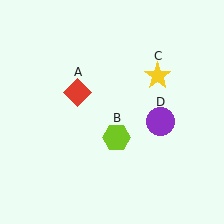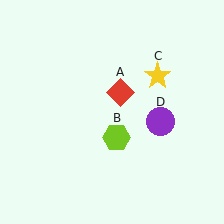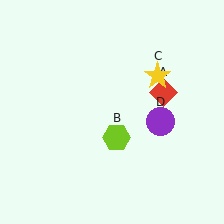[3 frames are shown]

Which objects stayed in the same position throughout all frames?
Lime hexagon (object B) and yellow star (object C) and purple circle (object D) remained stationary.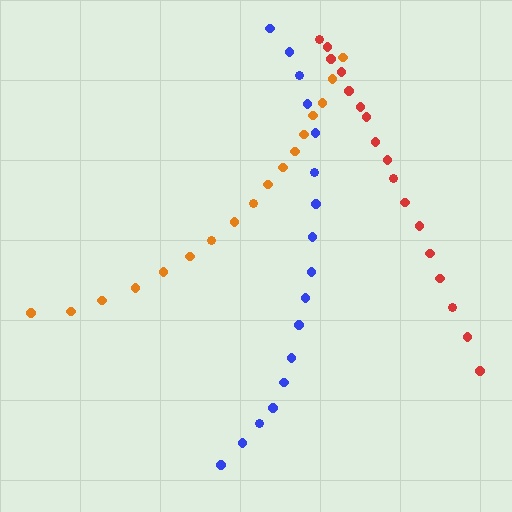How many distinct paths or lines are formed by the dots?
There are 3 distinct paths.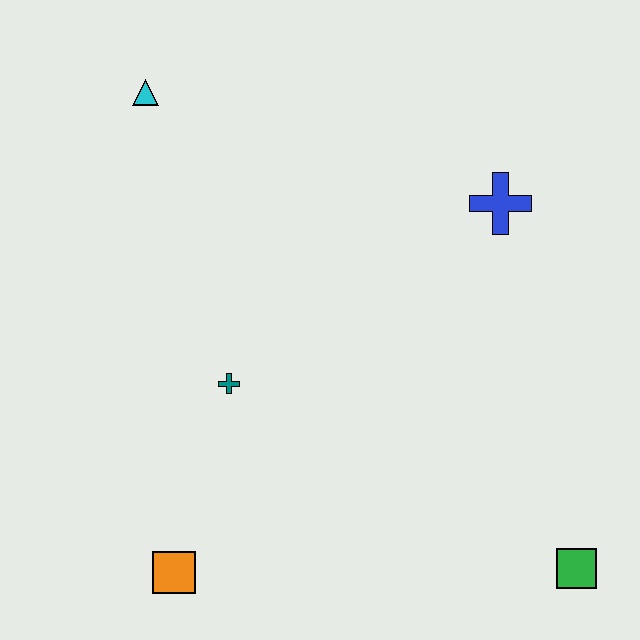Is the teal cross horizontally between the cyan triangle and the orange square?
No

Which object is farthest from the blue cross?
The orange square is farthest from the blue cross.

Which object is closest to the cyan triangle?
The teal cross is closest to the cyan triangle.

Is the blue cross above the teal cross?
Yes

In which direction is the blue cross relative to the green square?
The blue cross is above the green square.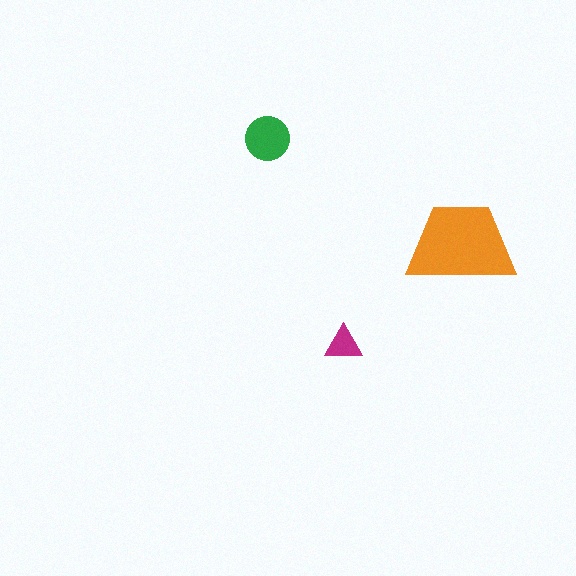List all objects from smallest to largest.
The magenta triangle, the green circle, the orange trapezoid.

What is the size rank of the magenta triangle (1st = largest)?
3rd.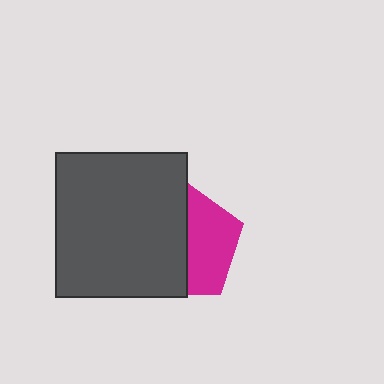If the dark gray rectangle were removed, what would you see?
You would see the complete magenta pentagon.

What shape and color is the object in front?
The object in front is a dark gray rectangle.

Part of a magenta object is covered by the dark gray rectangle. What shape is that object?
It is a pentagon.